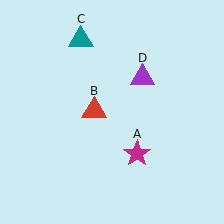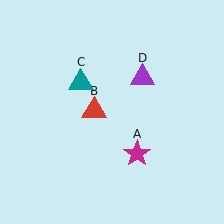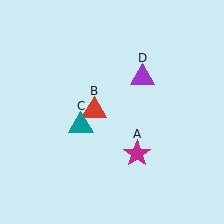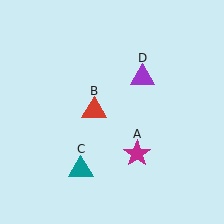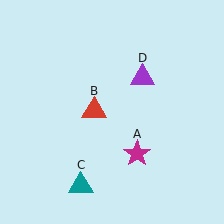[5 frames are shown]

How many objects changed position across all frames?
1 object changed position: teal triangle (object C).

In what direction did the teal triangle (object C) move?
The teal triangle (object C) moved down.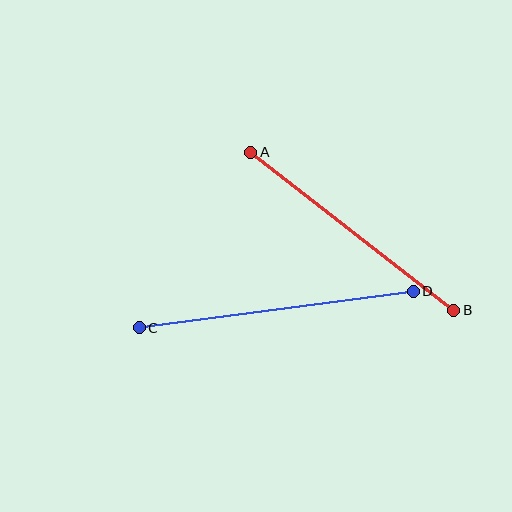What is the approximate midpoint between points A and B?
The midpoint is at approximately (352, 231) pixels.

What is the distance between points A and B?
The distance is approximately 257 pixels.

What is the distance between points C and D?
The distance is approximately 276 pixels.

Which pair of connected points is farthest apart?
Points C and D are farthest apart.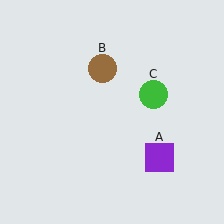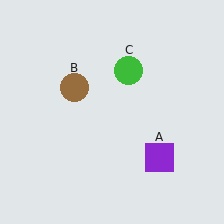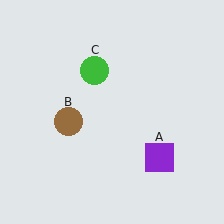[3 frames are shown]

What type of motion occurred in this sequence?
The brown circle (object B), green circle (object C) rotated counterclockwise around the center of the scene.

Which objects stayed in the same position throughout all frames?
Purple square (object A) remained stationary.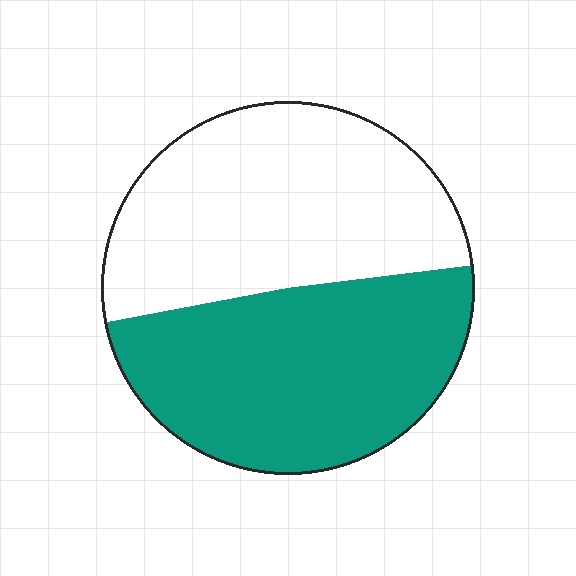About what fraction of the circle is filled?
About one half (1/2).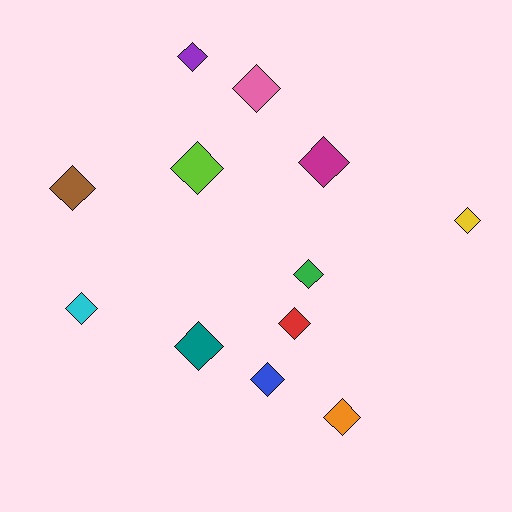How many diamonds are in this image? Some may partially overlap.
There are 12 diamonds.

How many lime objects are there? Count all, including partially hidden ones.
There is 1 lime object.